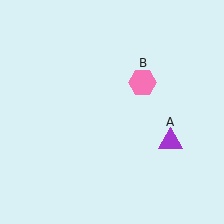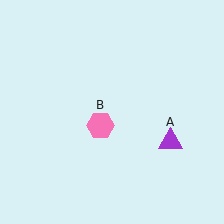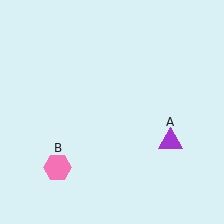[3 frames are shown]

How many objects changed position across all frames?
1 object changed position: pink hexagon (object B).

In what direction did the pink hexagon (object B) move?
The pink hexagon (object B) moved down and to the left.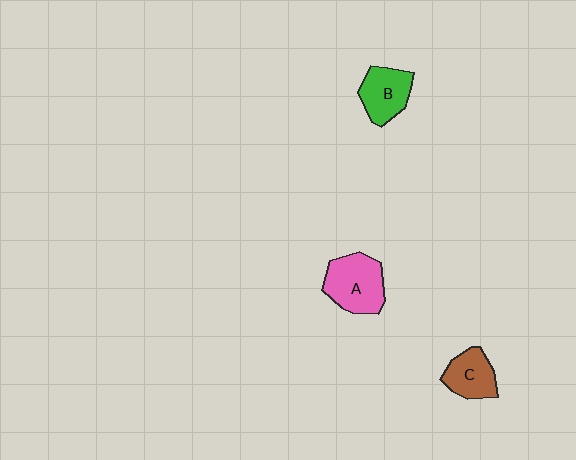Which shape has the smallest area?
Shape C (brown).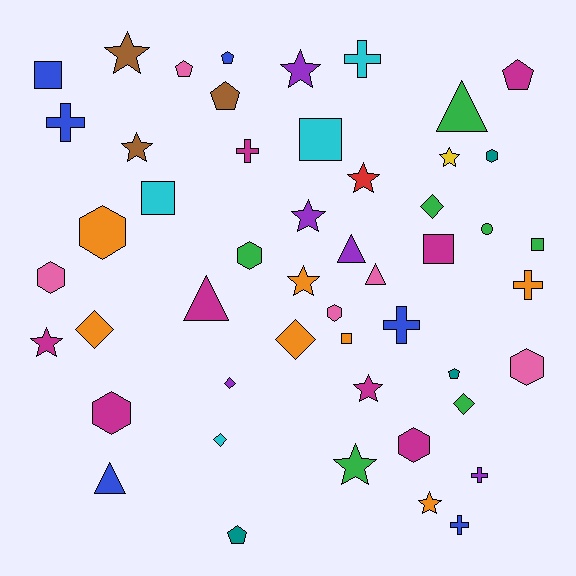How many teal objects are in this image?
There are 3 teal objects.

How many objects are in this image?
There are 50 objects.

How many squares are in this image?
There are 6 squares.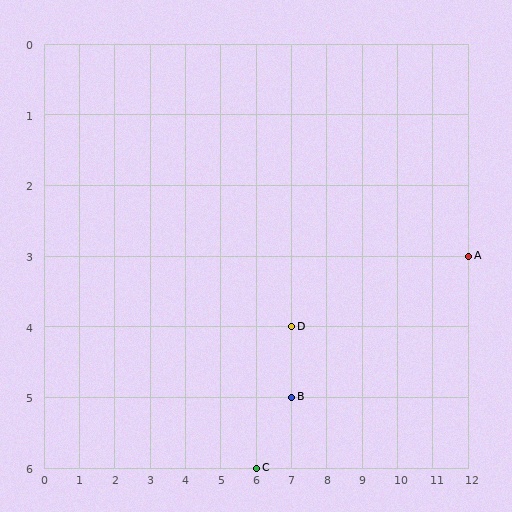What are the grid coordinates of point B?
Point B is at grid coordinates (7, 5).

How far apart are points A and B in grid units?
Points A and B are 5 columns and 2 rows apart (about 5.4 grid units diagonally).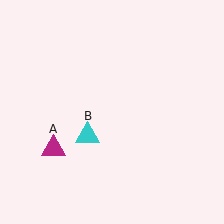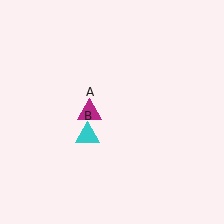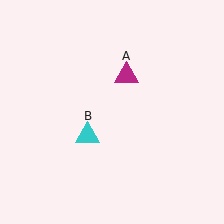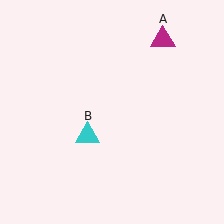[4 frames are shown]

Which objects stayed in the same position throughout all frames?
Cyan triangle (object B) remained stationary.